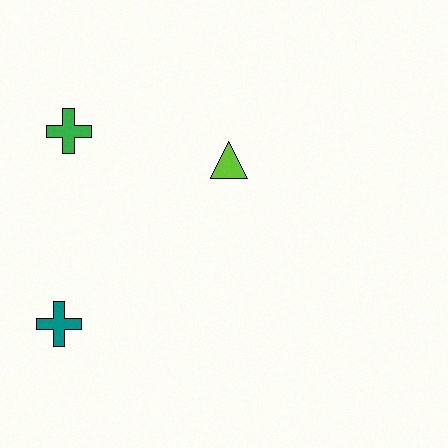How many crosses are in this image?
There are 2 crosses.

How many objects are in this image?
There are 3 objects.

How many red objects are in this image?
There are no red objects.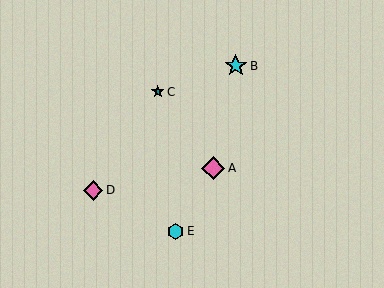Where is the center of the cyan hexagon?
The center of the cyan hexagon is at (175, 231).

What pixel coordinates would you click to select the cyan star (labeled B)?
Click at (236, 66) to select the cyan star B.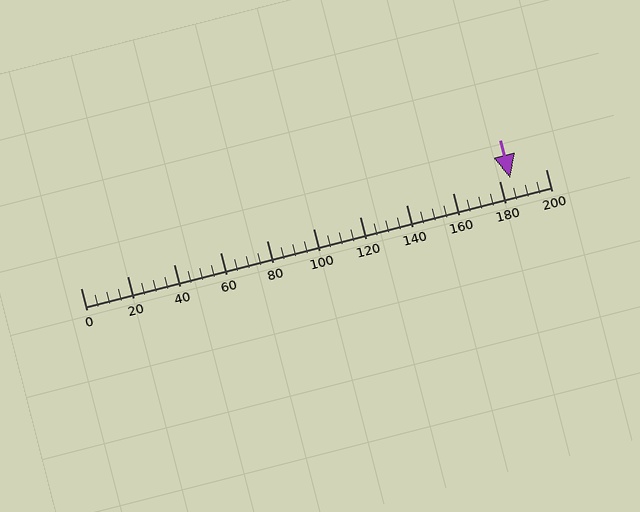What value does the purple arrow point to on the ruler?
The purple arrow points to approximately 185.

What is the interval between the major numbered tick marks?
The major tick marks are spaced 20 units apart.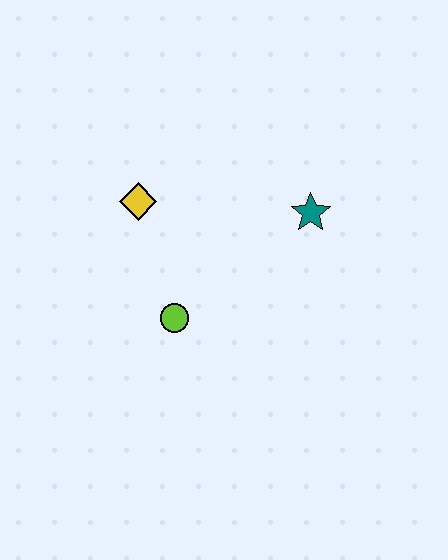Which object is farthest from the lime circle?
The teal star is farthest from the lime circle.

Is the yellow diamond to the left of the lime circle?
Yes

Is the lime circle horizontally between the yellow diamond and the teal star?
Yes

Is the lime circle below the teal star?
Yes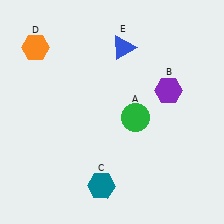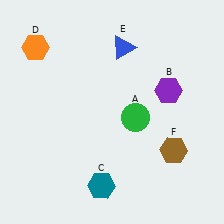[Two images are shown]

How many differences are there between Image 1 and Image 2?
There is 1 difference between the two images.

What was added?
A brown hexagon (F) was added in Image 2.